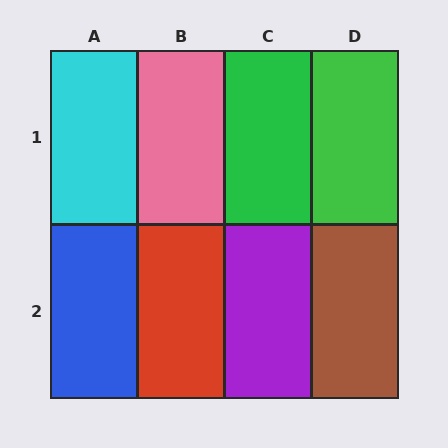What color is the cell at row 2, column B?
Red.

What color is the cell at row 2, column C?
Purple.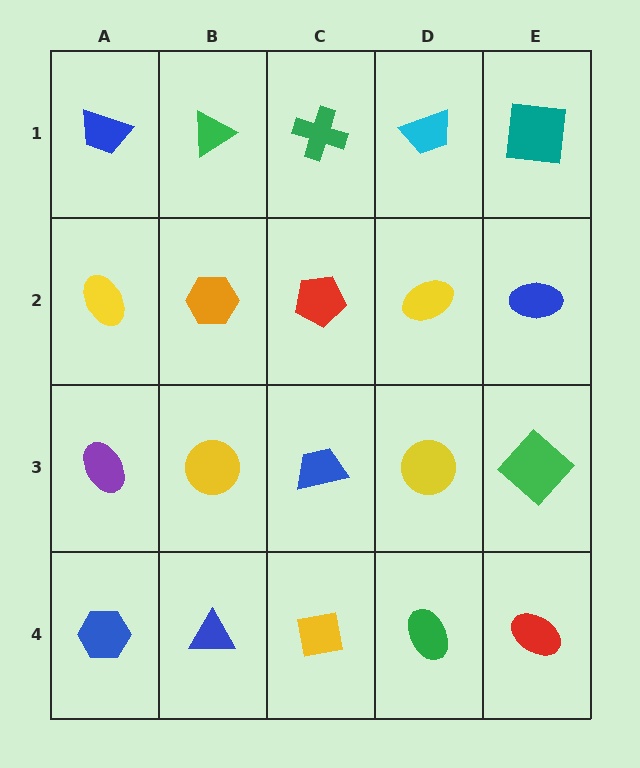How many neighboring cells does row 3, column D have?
4.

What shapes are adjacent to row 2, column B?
A green triangle (row 1, column B), a yellow circle (row 3, column B), a yellow ellipse (row 2, column A), a red pentagon (row 2, column C).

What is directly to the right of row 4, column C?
A green ellipse.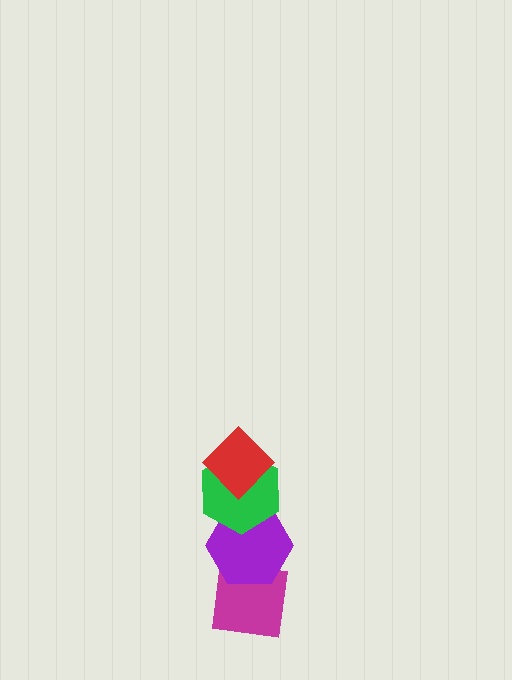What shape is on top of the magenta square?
The purple hexagon is on top of the magenta square.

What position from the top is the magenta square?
The magenta square is 4th from the top.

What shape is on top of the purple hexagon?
The green hexagon is on top of the purple hexagon.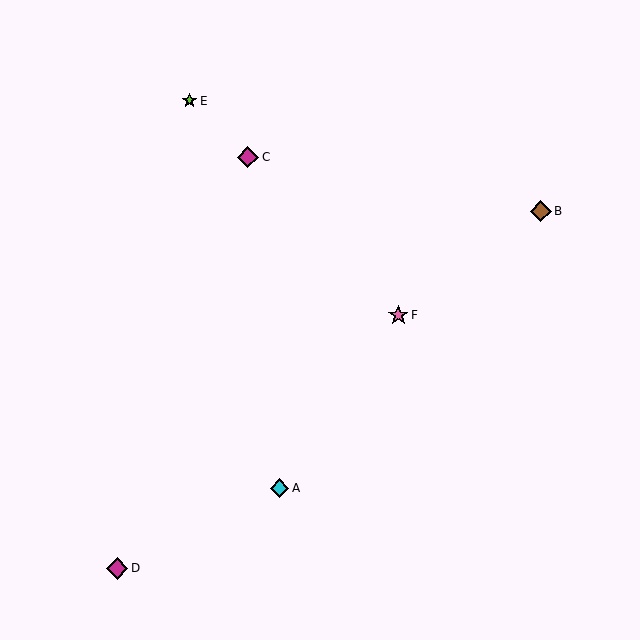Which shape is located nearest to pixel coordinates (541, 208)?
The brown diamond (labeled B) at (541, 211) is nearest to that location.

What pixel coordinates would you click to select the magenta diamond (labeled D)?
Click at (117, 568) to select the magenta diamond D.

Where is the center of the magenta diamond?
The center of the magenta diamond is at (117, 568).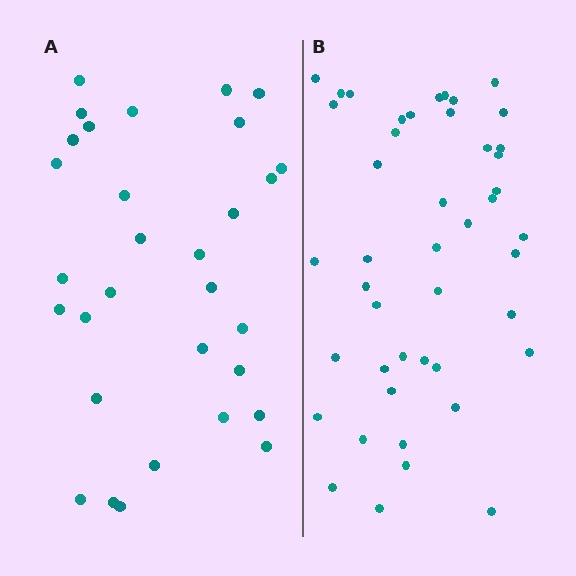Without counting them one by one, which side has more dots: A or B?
Region B (the right region) has more dots.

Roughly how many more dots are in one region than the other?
Region B has approximately 15 more dots than region A.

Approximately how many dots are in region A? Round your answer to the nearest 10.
About 30 dots. (The exact count is 31, which rounds to 30.)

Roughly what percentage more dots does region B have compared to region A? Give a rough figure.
About 45% more.